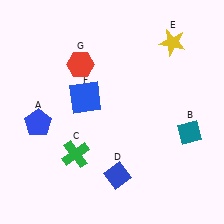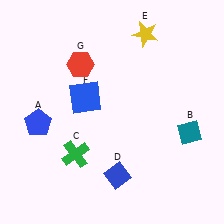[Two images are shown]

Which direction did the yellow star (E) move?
The yellow star (E) moved left.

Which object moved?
The yellow star (E) moved left.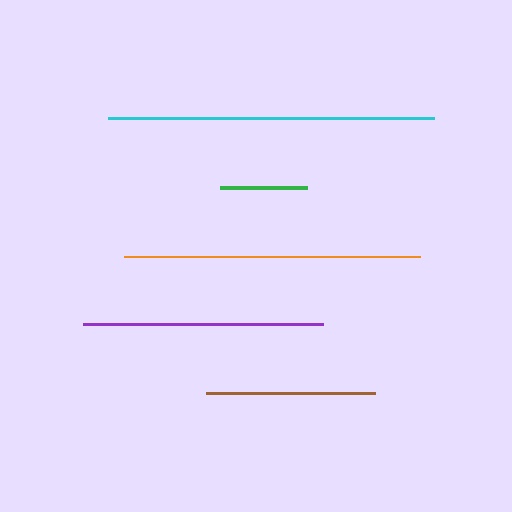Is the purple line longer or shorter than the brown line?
The purple line is longer than the brown line.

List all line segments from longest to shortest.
From longest to shortest: cyan, orange, purple, brown, green.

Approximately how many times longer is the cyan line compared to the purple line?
The cyan line is approximately 1.4 times the length of the purple line.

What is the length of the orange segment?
The orange segment is approximately 295 pixels long.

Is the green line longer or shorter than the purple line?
The purple line is longer than the green line.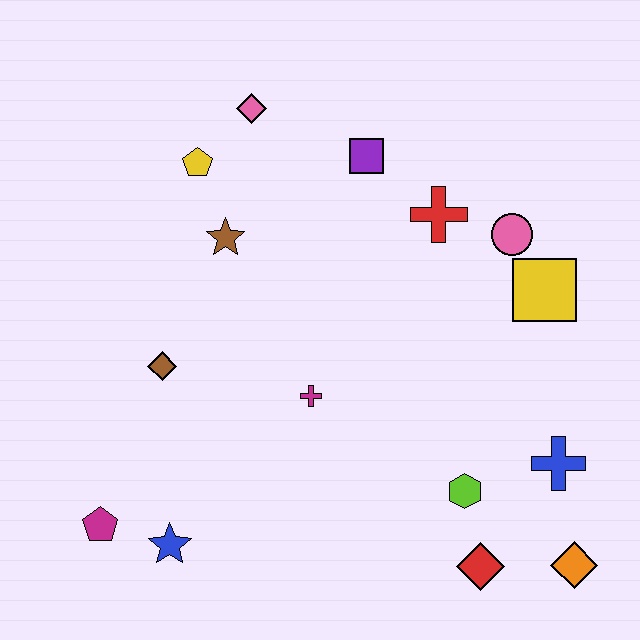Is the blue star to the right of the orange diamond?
No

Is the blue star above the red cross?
No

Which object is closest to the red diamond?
The lime hexagon is closest to the red diamond.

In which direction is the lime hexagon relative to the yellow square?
The lime hexagon is below the yellow square.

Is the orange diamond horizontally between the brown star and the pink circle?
No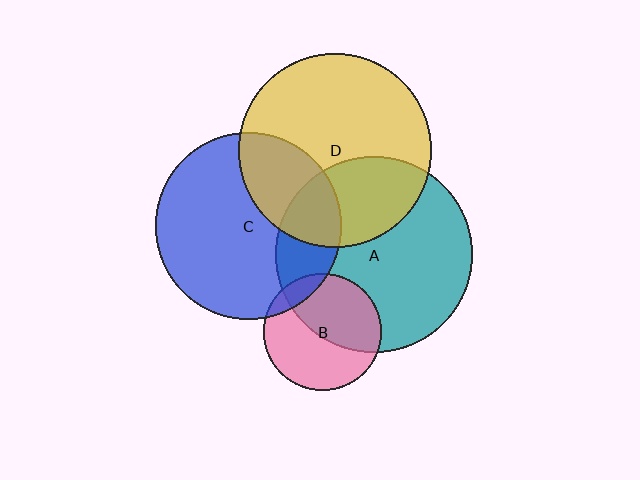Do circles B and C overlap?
Yes.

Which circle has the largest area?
Circle A (teal).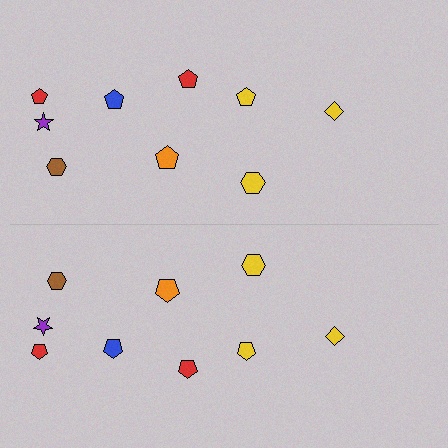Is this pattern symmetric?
Yes, this pattern has bilateral (reflection) symmetry.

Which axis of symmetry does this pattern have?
The pattern has a horizontal axis of symmetry running through the center of the image.